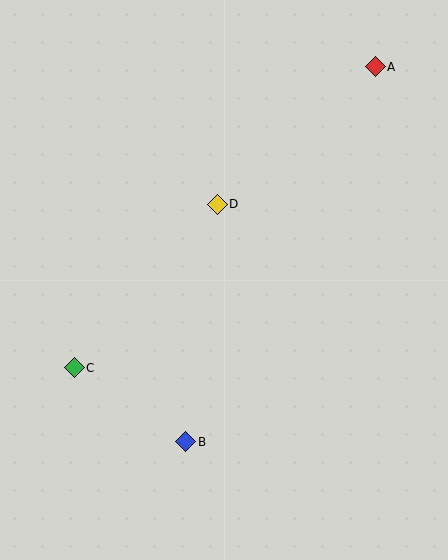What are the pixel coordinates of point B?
Point B is at (186, 442).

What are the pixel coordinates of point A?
Point A is at (375, 67).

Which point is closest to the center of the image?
Point D at (217, 204) is closest to the center.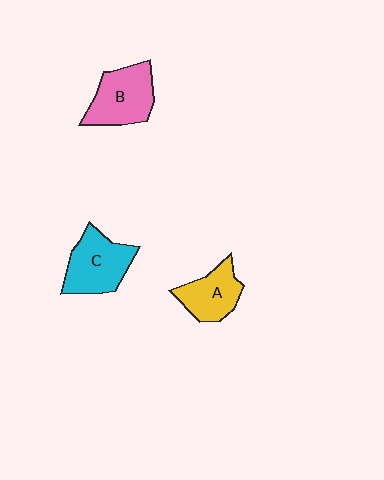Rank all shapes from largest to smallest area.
From largest to smallest: C (cyan), B (pink), A (yellow).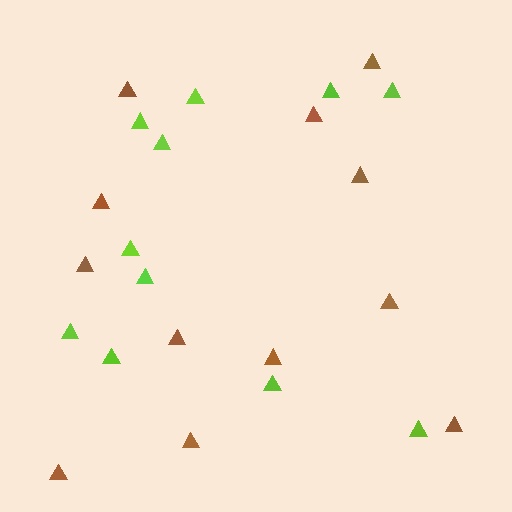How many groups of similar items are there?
There are 2 groups: one group of brown triangles (12) and one group of lime triangles (11).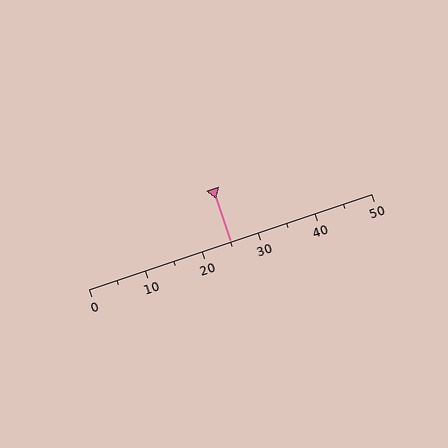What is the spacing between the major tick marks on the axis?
The major ticks are spaced 10 apart.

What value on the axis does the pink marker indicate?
The marker indicates approximately 25.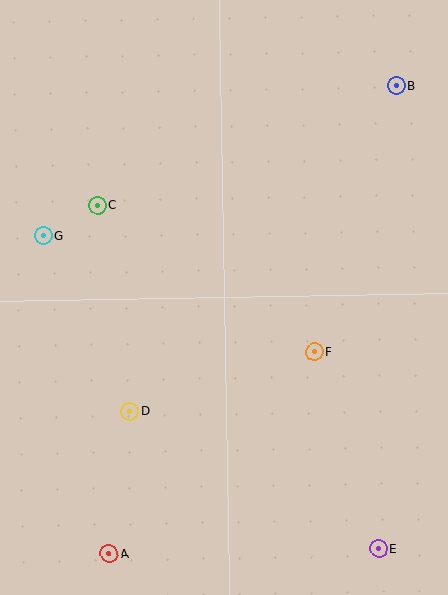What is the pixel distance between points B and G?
The distance between B and G is 384 pixels.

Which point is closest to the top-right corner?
Point B is closest to the top-right corner.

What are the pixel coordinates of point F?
Point F is at (314, 352).